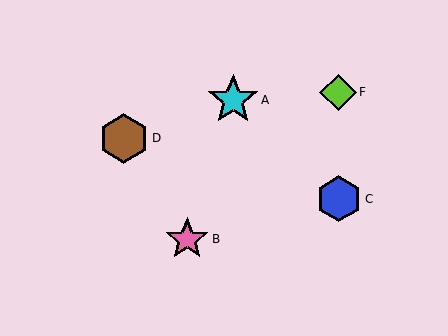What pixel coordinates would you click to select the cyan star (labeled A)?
Click at (233, 100) to select the cyan star A.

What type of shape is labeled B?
Shape B is a pink star.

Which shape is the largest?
The cyan star (labeled A) is the largest.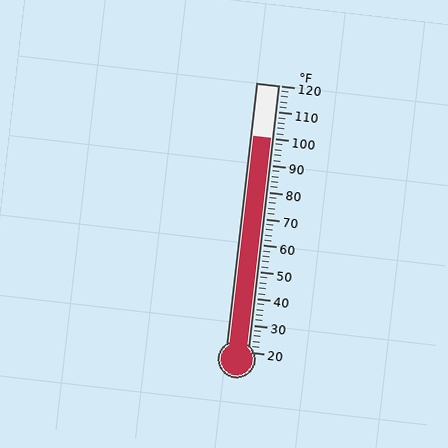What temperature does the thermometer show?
The thermometer shows approximately 100°F.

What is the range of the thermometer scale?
The thermometer scale ranges from 20°F to 120°F.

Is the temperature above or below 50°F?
The temperature is above 50°F.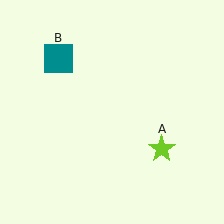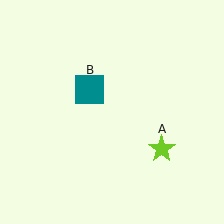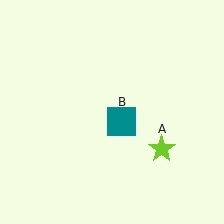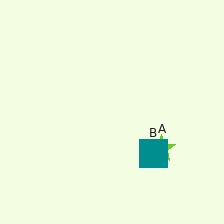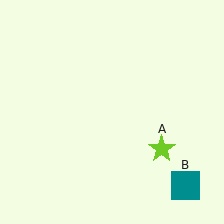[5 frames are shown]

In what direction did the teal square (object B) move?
The teal square (object B) moved down and to the right.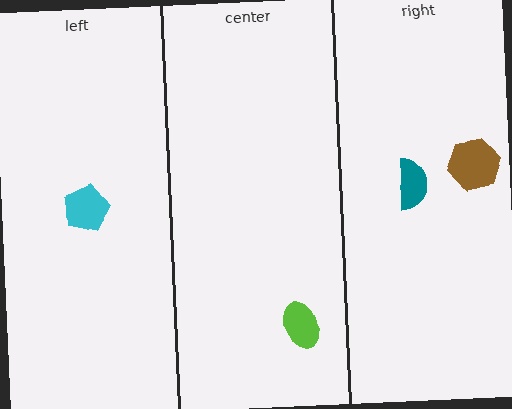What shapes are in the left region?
The cyan pentagon.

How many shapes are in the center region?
1.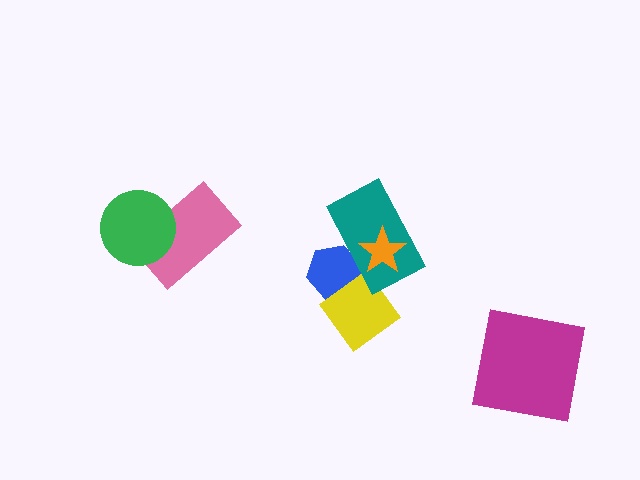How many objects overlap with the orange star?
1 object overlaps with the orange star.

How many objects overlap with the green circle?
1 object overlaps with the green circle.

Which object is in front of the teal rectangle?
The orange star is in front of the teal rectangle.